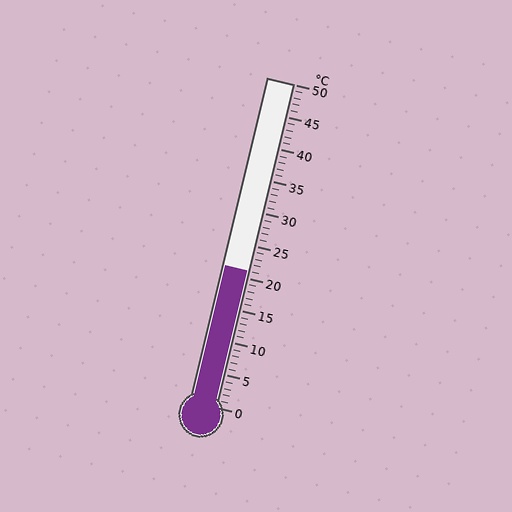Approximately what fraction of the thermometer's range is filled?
The thermometer is filled to approximately 40% of its range.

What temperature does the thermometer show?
The thermometer shows approximately 21°C.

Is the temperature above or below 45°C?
The temperature is below 45°C.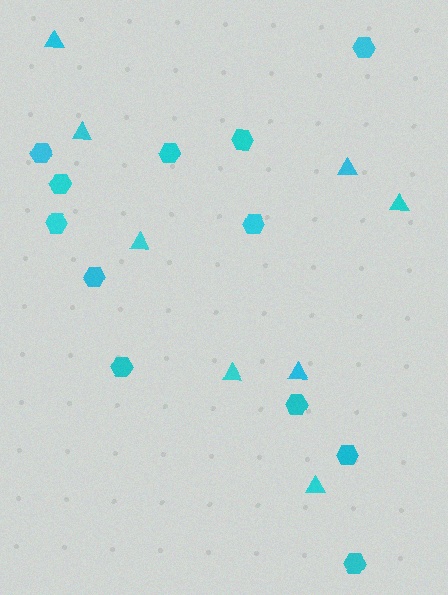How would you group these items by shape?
There are 2 groups: one group of hexagons (12) and one group of triangles (8).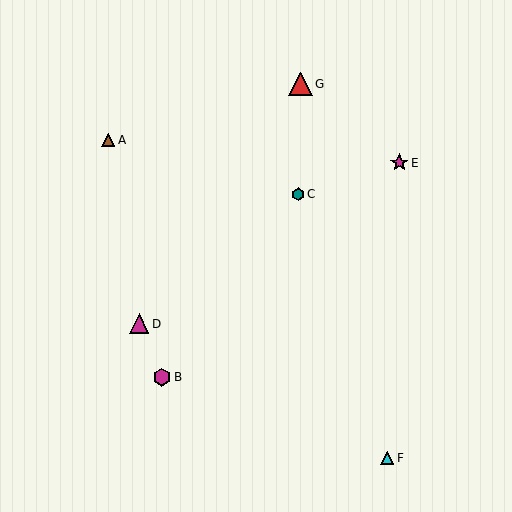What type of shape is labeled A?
Shape A is a brown triangle.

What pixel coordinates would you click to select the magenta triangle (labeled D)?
Click at (139, 324) to select the magenta triangle D.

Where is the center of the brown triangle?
The center of the brown triangle is at (108, 140).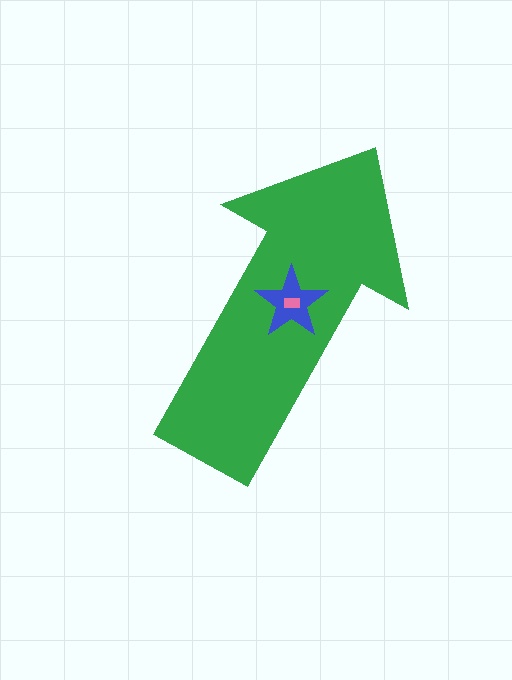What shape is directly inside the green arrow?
The blue star.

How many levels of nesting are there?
3.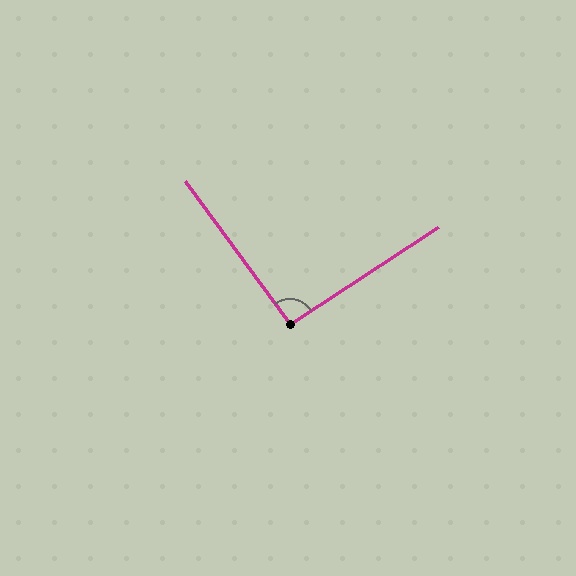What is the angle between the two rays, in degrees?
Approximately 93 degrees.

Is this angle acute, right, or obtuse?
It is approximately a right angle.